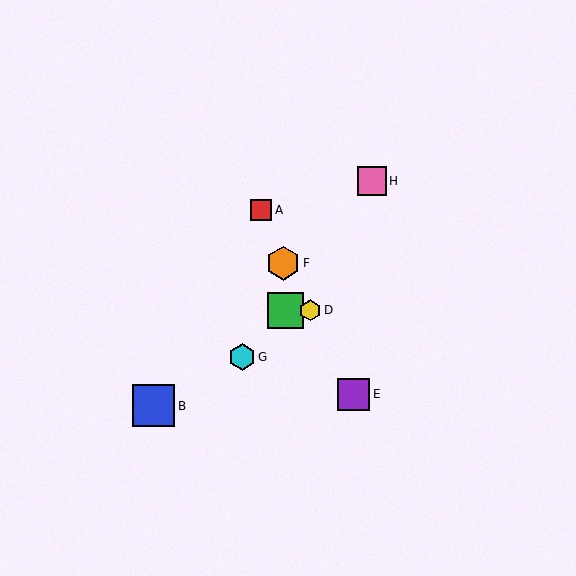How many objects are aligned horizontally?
2 objects (C, D) are aligned horizontally.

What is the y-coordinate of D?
Object D is at y≈310.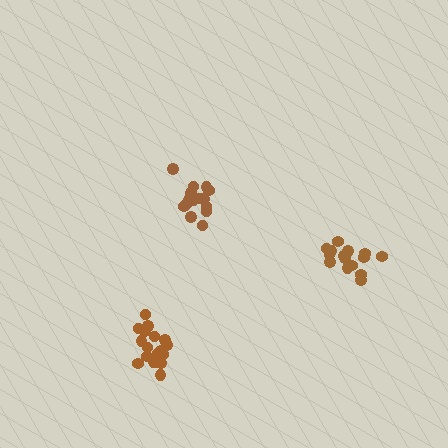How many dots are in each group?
Group 1: 16 dots, Group 2: 15 dots, Group 3: 19 dots (50 total).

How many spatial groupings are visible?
There are 3 spatial groupings.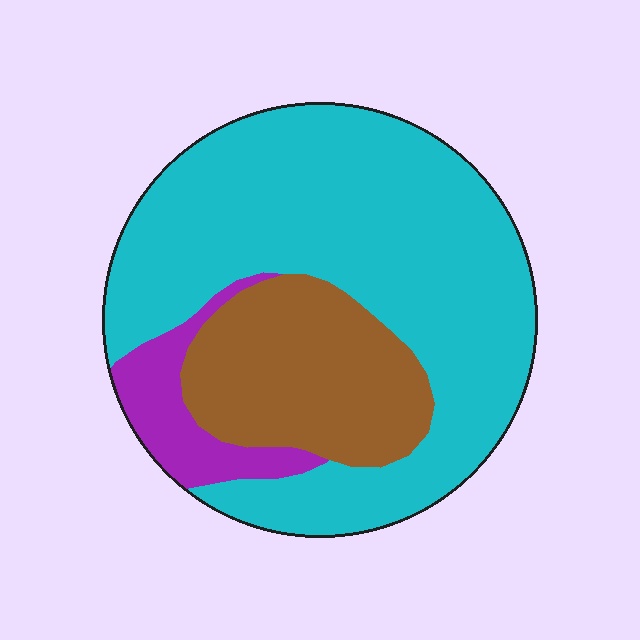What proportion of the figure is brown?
Brown takes up less than a quarter of the figure.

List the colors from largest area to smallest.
From largest to smallest: cyan, brown, purple.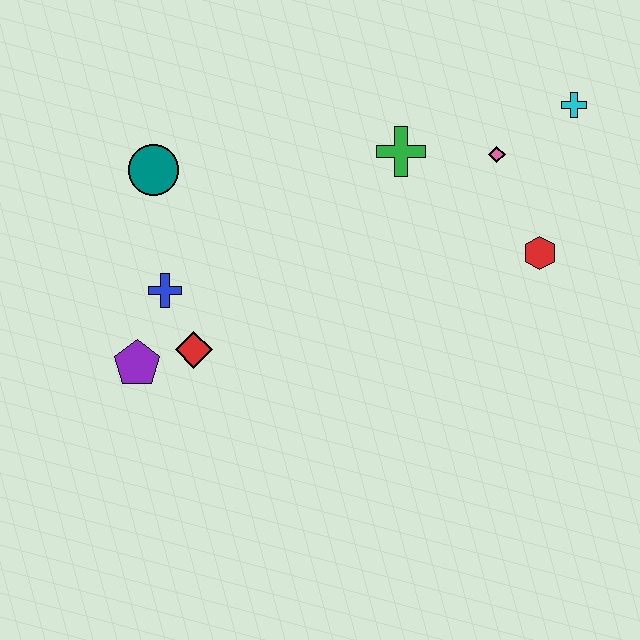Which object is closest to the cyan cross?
The pink diamond is closest to the cyan cross.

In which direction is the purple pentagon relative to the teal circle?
The purple pentagon is below the teal circle.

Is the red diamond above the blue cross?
No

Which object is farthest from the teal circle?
The cyan cross is farthest from the teal circle.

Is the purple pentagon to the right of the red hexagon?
No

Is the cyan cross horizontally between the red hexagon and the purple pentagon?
No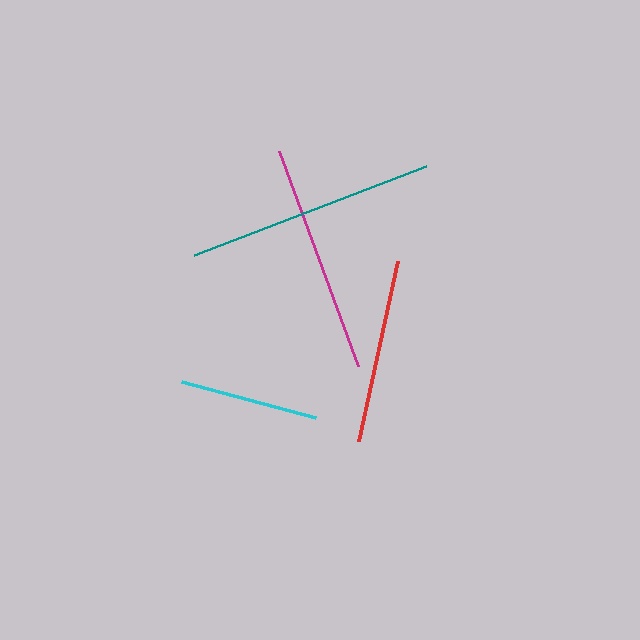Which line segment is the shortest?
The cyan line is the shortest at approximately 139 pixels.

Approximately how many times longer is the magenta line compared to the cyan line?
The magenta line is approximately 1.7 times the length of the cyan line.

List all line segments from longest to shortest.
From longest to shortest: teal, magenta, red, cyan.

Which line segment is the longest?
The teal line is the longest at approximately 249 pixels.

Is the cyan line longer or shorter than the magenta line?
The magenta line is longer than the cyan line.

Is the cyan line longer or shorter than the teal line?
The teal line is longer than the cyan line.